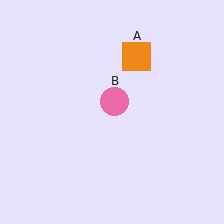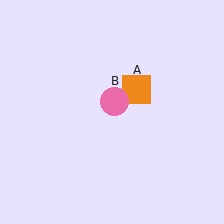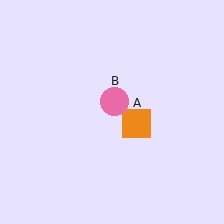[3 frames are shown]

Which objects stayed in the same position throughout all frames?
Pink circle (object B) remained stationary.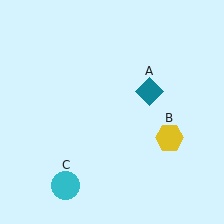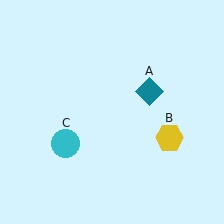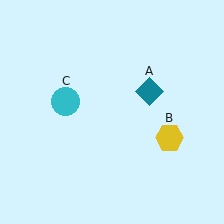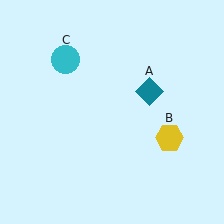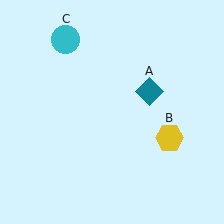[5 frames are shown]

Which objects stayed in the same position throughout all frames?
Teal diamond (object A) and yellow hexagon (object B) remained stationary.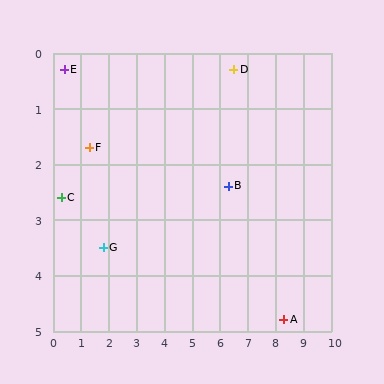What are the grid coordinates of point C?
Point C is at approximately (0.3, 2.6).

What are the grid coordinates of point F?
Point F is at approximately (1.3, 1.7).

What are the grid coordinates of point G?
Point G is at approximately (1.8, 3.5).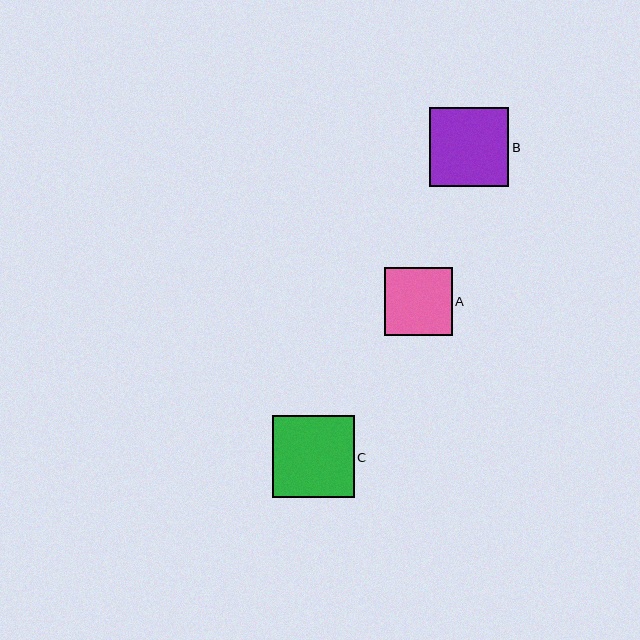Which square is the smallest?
Square A is the smallest with a size of approximately 68 pixels.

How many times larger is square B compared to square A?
Square B is approximately 1.2 times the size of square A.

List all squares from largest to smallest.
From largest to smallest: C, B, A.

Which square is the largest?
Square C is the largest with a size of approximately 82 pixels.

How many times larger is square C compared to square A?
Square C is approximately 1.2 times the size of square A.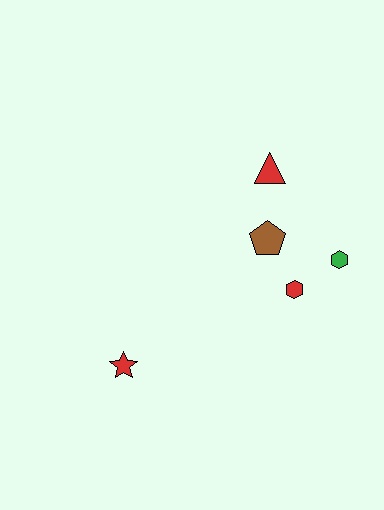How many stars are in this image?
There is 1 star.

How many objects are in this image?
There are 5 objects.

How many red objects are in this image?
There are 3 red objects.